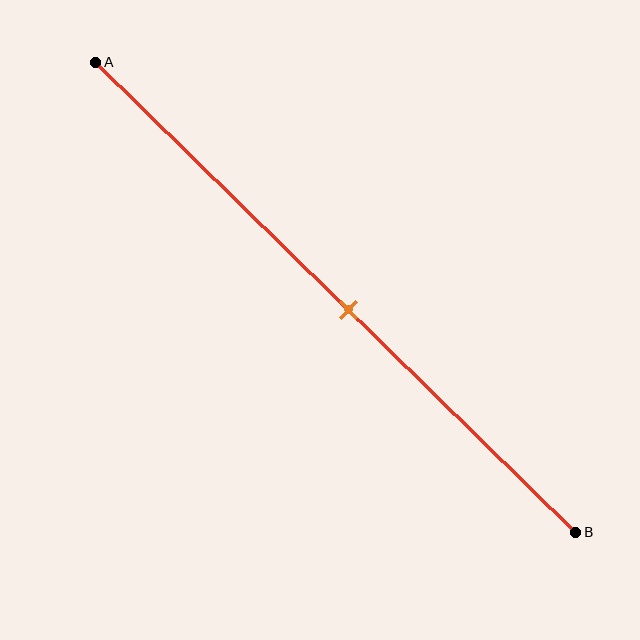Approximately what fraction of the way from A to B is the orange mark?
The orange mark is approximately 55% of the way from A to B.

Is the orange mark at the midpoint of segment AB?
Yes, the mark is approximately at the midpoint.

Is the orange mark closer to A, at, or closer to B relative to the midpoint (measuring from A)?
The orange mark is approximately at the midpoint of segment AB.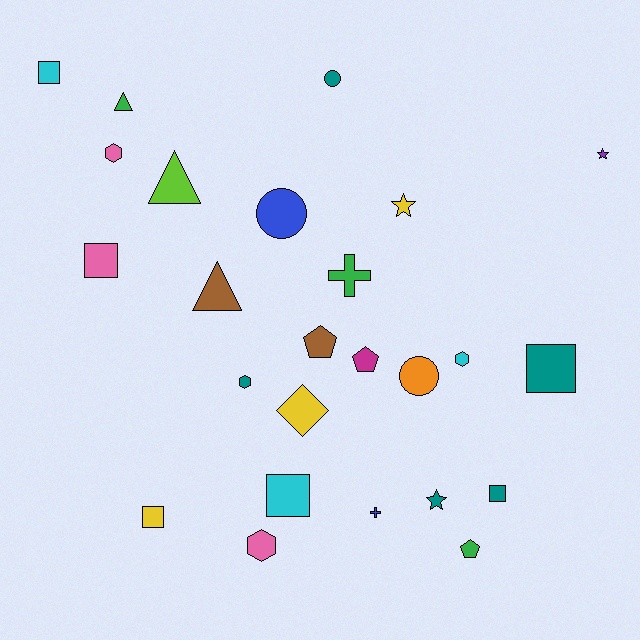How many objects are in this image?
There are 25 objects.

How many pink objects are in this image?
There are 3 pink objects.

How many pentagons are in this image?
There are 3 pentagons.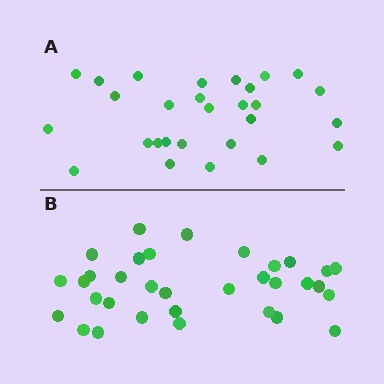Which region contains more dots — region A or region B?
Region B (the bottom region) has more dots.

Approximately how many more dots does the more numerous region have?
Region B has about 5 more dots than region A.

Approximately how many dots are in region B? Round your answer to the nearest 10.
About 30 dots. (The exact count is 33, which rounds to 30.)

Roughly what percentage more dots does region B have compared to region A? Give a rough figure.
About 20% more.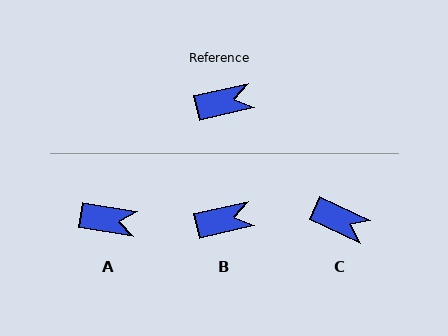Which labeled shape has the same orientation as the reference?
B.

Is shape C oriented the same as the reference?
No, it is off by about 38 degrees.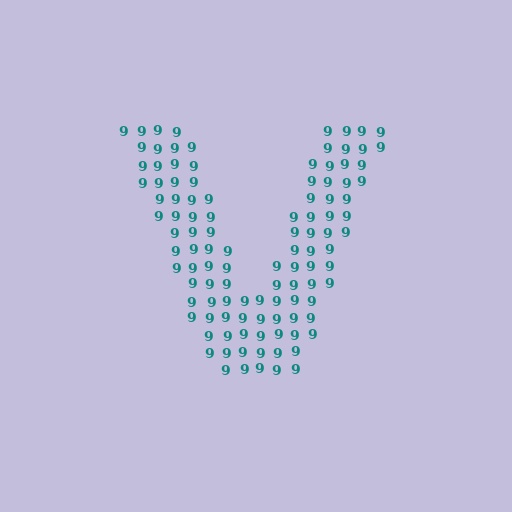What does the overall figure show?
The overall figure shows the letter V.